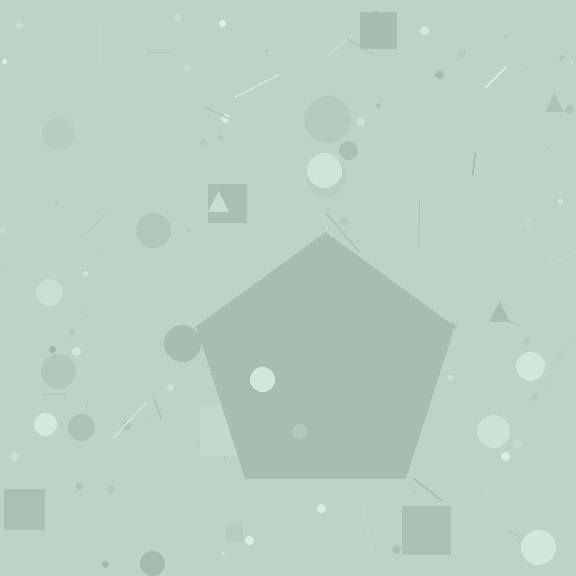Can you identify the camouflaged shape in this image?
The camouflaged shape is a pentagon.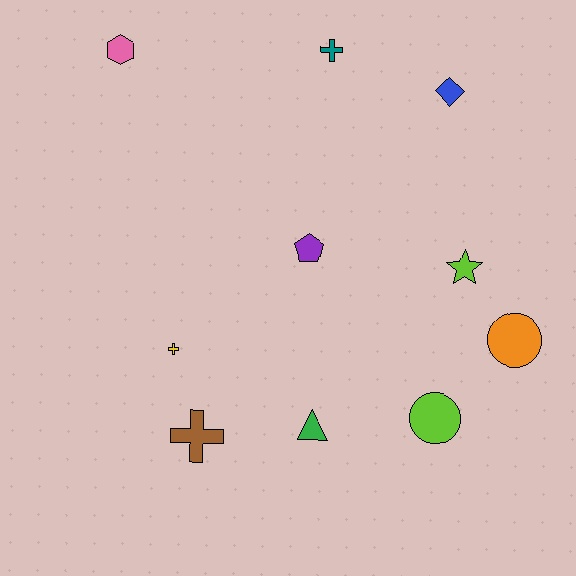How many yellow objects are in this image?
There is 1 yellow object.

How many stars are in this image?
There is 1 star.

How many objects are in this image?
There are 10 objects.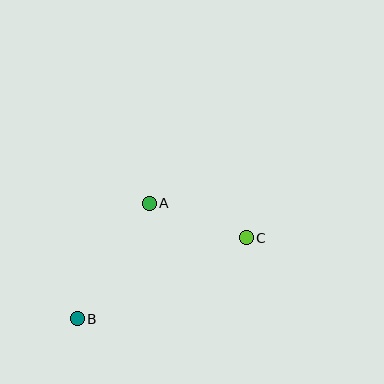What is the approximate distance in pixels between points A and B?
The distance between A and B is approximately 136 pixels.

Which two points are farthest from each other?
Points B and C are farthest from each other.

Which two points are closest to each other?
Points A and C are closest to each other.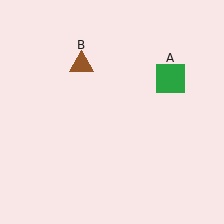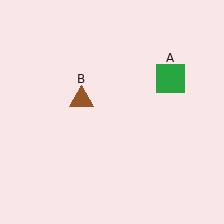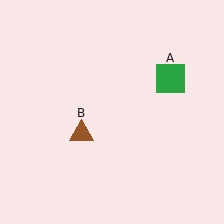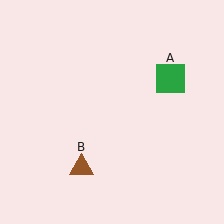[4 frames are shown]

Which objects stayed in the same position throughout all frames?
Green square (object A) remained stationary.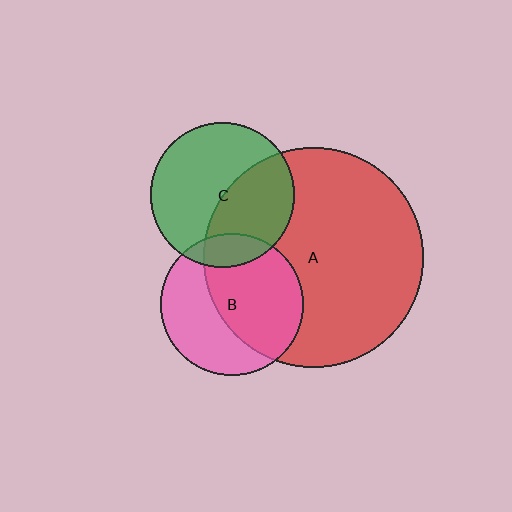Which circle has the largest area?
Circle A (red).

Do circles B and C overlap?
Yes.